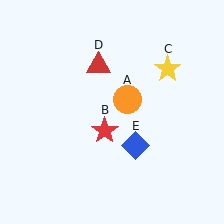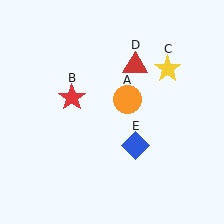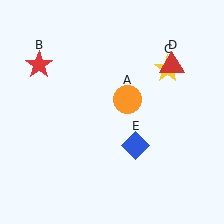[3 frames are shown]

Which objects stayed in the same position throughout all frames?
Orange circle (object A) and yellow star (object C) and blue diamond (object E) remained stationary.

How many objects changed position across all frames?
2 objects changed position: red star (object B), red triangle (object D).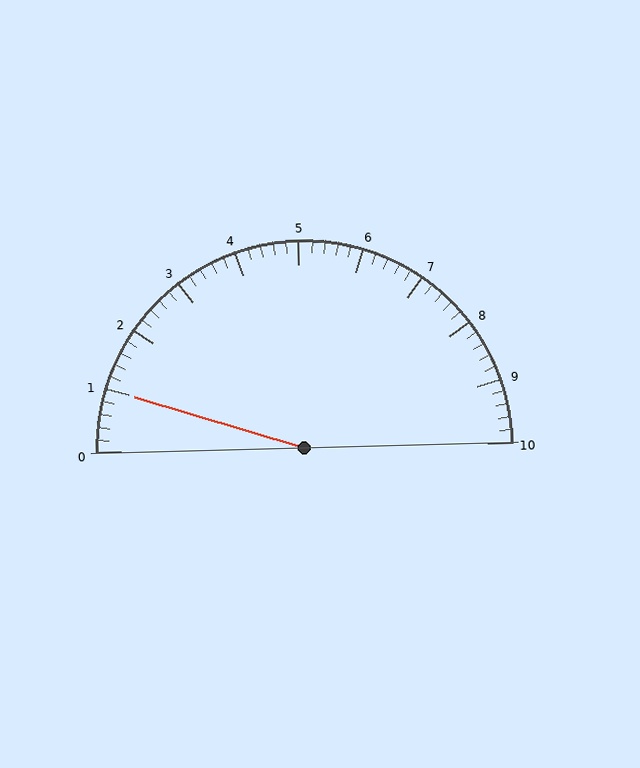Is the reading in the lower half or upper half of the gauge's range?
The reading is in the lower half of the range (0 to 10).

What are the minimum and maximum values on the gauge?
The gauge ranges from 0 to 10.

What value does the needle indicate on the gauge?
The needle indicates approximately 1.0.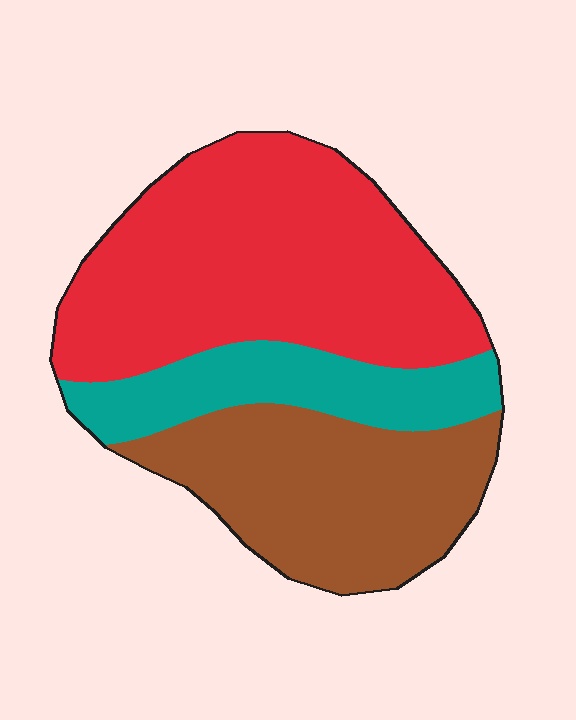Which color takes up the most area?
Red, at roughly 50%.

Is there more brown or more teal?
Brown.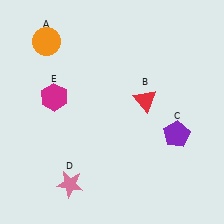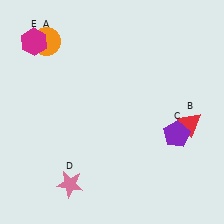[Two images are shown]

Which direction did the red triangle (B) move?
The red triangle (B) moved right.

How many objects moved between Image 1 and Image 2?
2 objects moved between the two images.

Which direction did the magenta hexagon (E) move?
The magenta hexagon (E) moved up.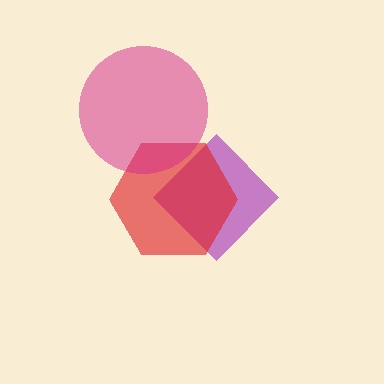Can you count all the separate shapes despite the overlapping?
Yes, there are 3 separate shapes.